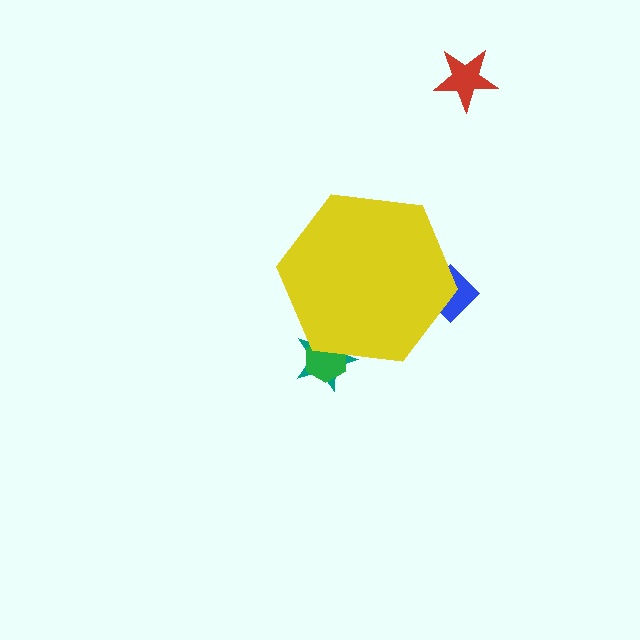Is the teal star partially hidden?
Yes, the teal star is partially hidden behind the yellow hexagon.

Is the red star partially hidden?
No, the red star is fully visible.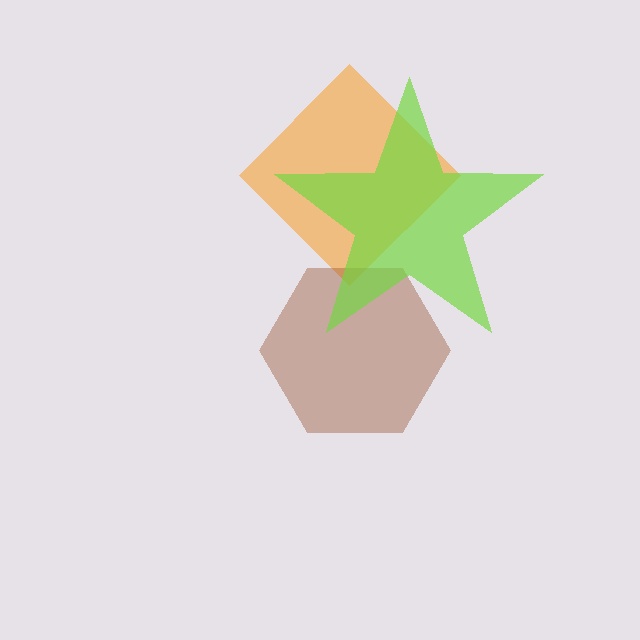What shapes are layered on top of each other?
The layered shapes are: an orange diamond, a brown hexagon, a lime star.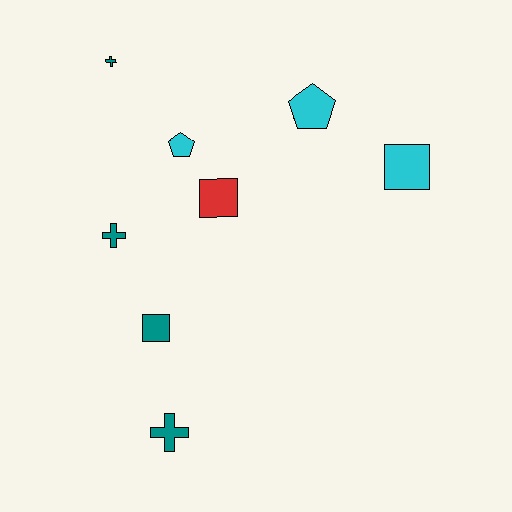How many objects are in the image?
There are 8 objects.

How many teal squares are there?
There is 1 teal square.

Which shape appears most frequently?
Cross, with 3 objects.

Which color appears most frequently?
Teal, with 4 objects.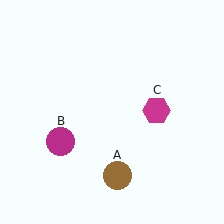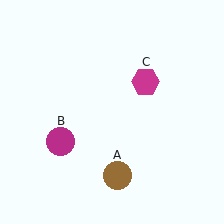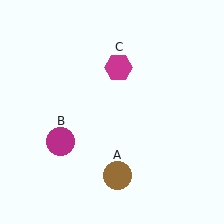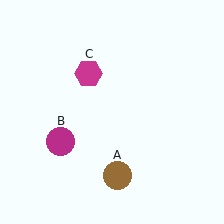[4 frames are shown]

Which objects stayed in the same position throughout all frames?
Brown circle (object A) and magenta circle (object B) remained stationary.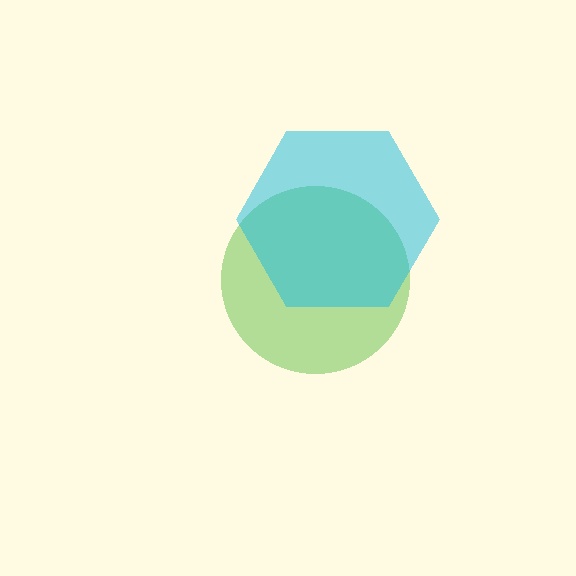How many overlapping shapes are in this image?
There are 2 overlapping shapes in the image.